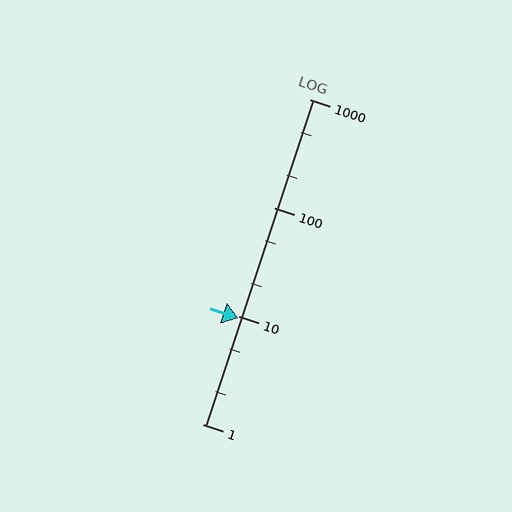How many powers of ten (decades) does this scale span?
The scale spans 3 decades, from 1 to 1000.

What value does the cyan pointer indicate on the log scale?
The pointer indicates approximately 9.5.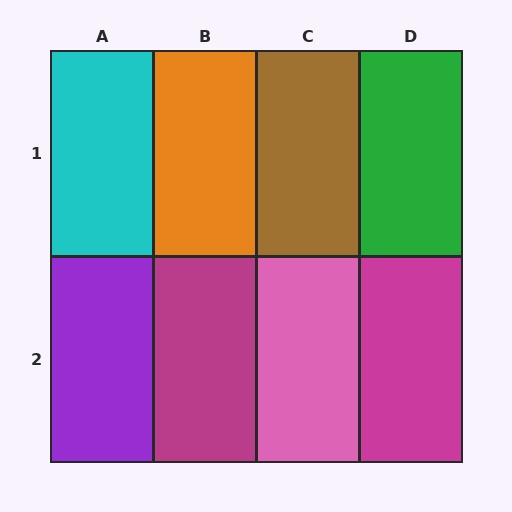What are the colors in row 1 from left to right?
Cyan, orange, brown, green.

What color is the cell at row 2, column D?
Magenta.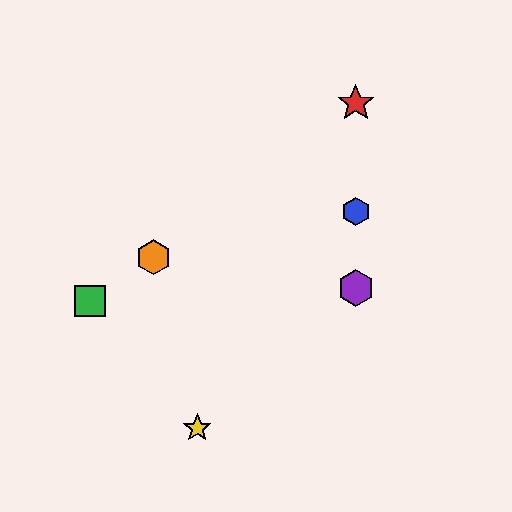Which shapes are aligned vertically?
The red star, the blue hexagon, the purple hexagon are aligned vertically.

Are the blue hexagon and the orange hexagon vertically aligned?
No, the blue hexagon is at x≈356 and the orange hexagon is at x≈153.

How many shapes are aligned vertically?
3 shapes (the red star, the blue hexagon, the purple hexagon) are aligned vertically.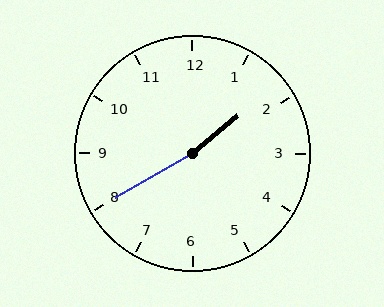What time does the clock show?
1:40.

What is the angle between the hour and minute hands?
Approximately 170 degrees.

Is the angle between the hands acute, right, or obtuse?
It is obtuse.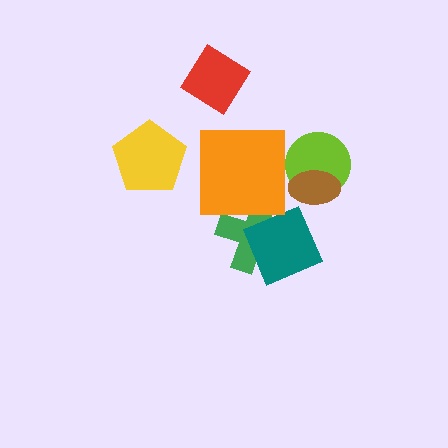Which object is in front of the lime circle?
The brown ellipse is in front of the lime circle.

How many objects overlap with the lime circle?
1 object overlaps with the lime circle.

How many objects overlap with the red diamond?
0 objects overlap with the red diamond.